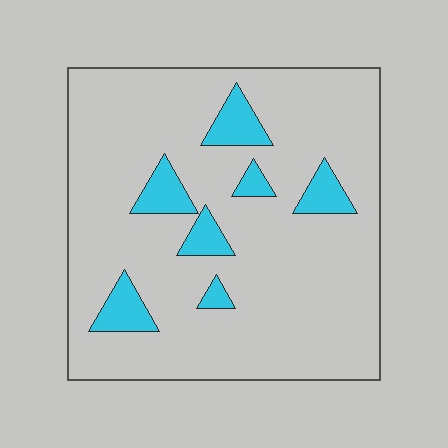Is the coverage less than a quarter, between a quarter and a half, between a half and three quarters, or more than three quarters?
Less than a quarter.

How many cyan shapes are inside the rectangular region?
7.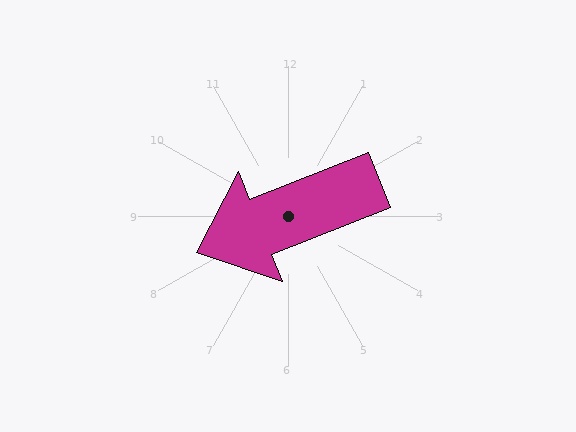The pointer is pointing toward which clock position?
Roughly 8 o'clock.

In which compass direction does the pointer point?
West.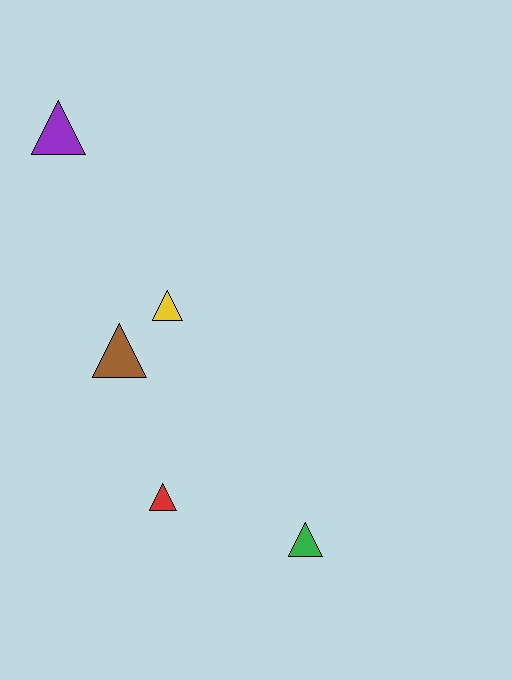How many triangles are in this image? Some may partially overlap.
There are 5 triangles.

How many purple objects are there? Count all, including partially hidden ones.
There is 1 purple object.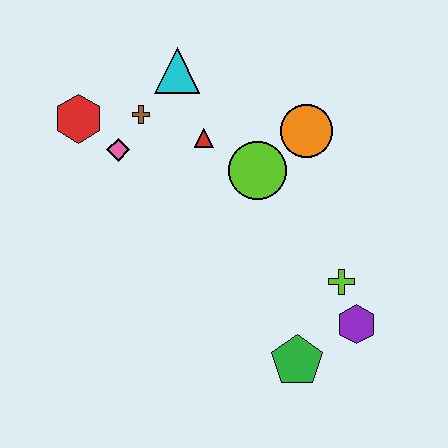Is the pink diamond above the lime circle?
Yes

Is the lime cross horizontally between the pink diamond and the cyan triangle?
No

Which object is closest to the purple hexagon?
The lime cross is closest to the purple hexagon.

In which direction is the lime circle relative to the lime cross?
The lime circle is above the lime cross.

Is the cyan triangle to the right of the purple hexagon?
No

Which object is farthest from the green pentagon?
The red hexagon is farthest from the green pentagon.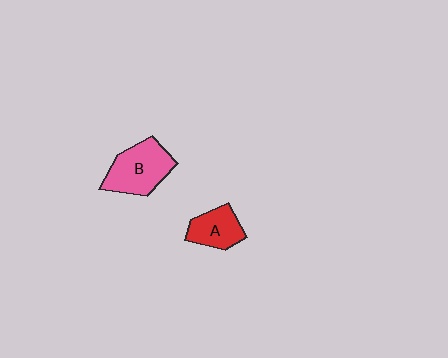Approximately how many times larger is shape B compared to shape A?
Approximately 1.5 times.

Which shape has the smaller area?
Shape A (red).